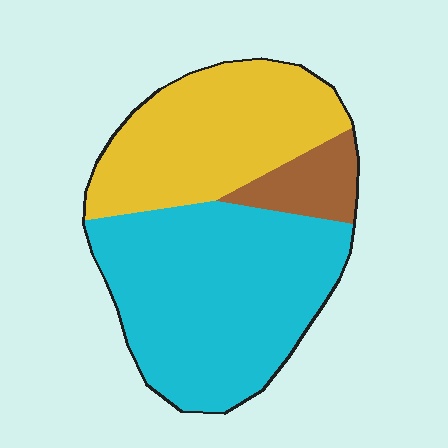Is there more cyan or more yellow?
Cyan.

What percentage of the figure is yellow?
Yellow takes up between a quarter and a half of the figure.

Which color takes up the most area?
Cyan, at roughly 55%.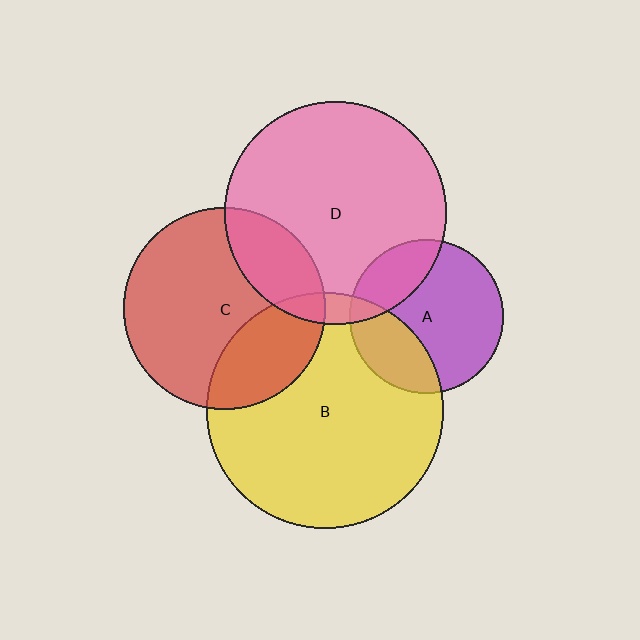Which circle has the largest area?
Circle B (yellow).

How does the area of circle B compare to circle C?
Approximately 1.4 times.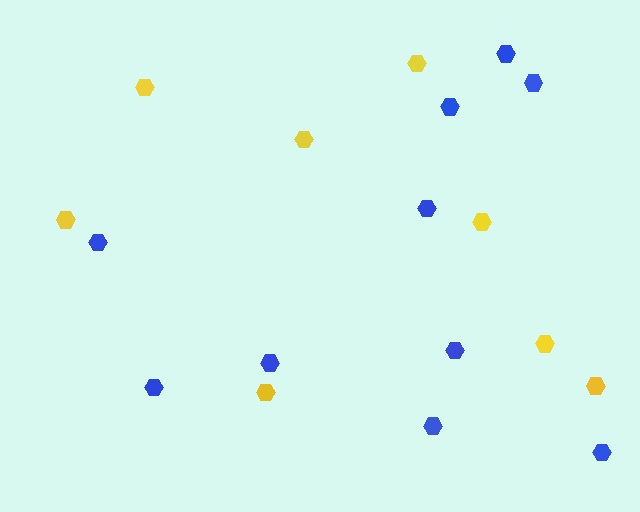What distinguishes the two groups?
There are 2 groups: one group of yellow hexagons (8) and one group of blue hexagons (10).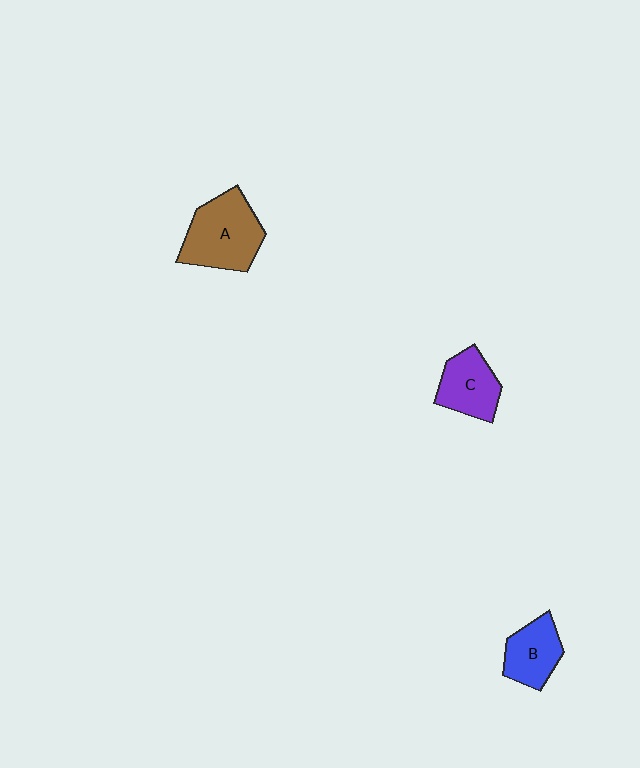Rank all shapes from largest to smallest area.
From largest to smallest: A (brown), C (purple), B (blue).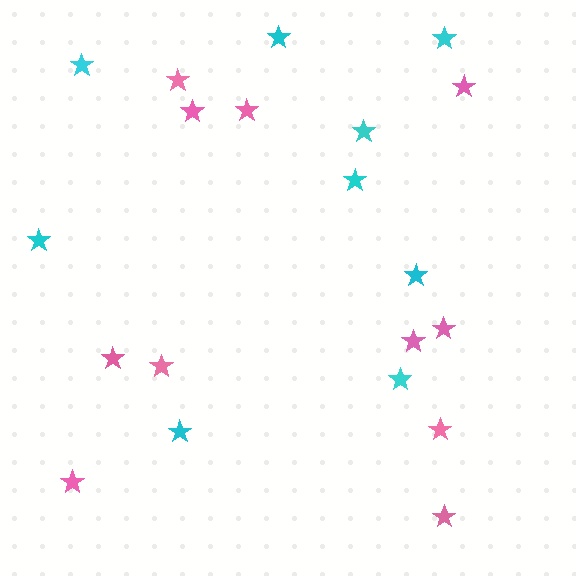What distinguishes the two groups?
There are 2 groups: one group of cyan stars (9) and one group of pink stars (11).